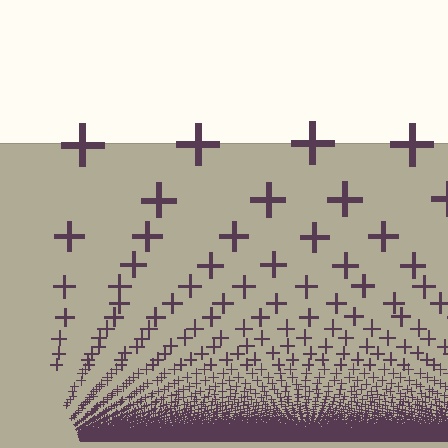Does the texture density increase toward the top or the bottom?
Density increases toward the bottom.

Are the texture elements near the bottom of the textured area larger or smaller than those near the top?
Smaller. The gradient is inverted — elements near the bottom are smaller and denser.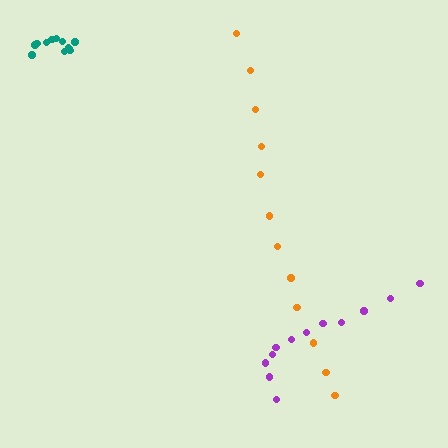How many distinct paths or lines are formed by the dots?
There are 3 distinct paths.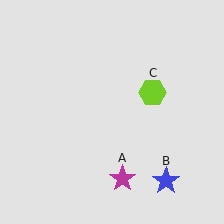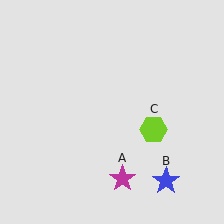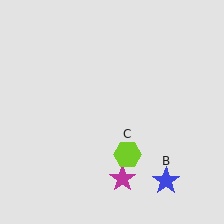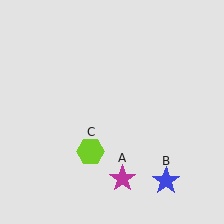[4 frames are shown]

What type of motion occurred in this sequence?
The lime hexagon (object C) rotated clockwise around the center of the scene.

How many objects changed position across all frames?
1 object changed position: lime hexagon (object C).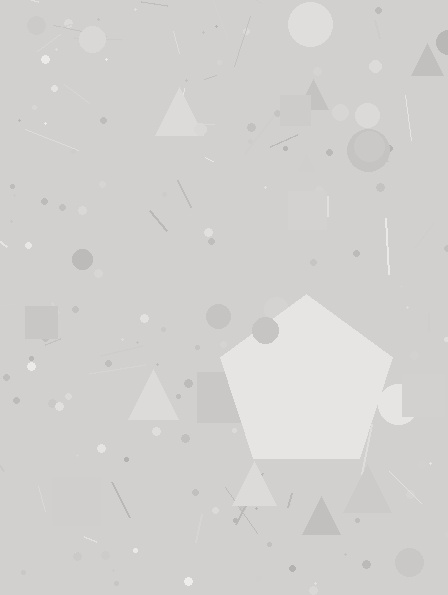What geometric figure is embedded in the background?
A pentagon is embedded in the background.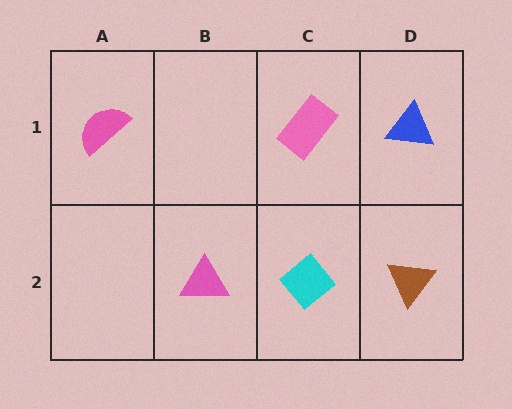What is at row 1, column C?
A pink rectangle.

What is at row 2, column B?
A pink triangle.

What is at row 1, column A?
A pink semicircle.